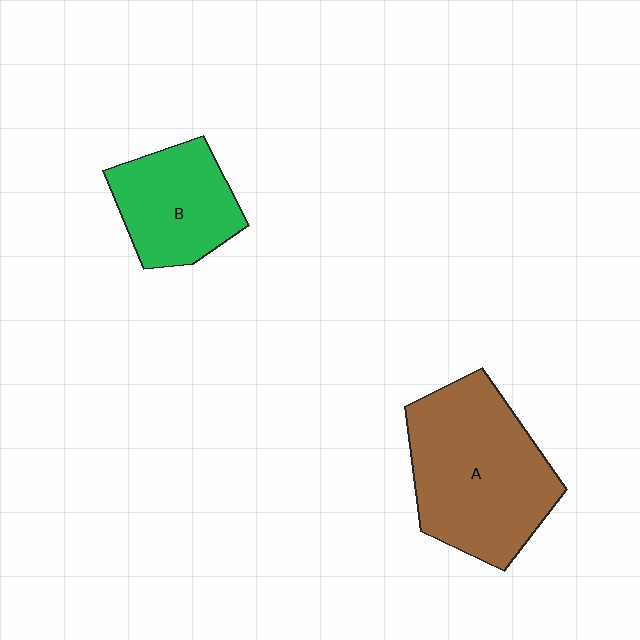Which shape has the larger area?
Shape A (brown).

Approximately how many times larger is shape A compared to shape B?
Approximately 1.7 times.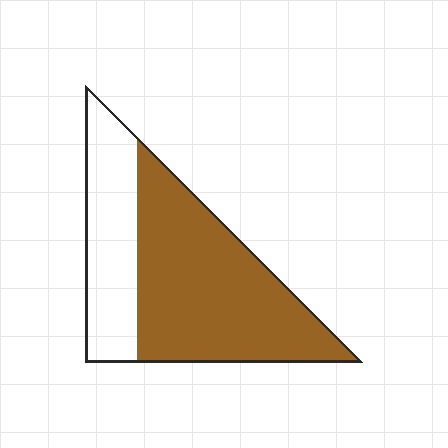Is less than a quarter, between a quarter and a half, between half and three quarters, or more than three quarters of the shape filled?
Between half and three quarters.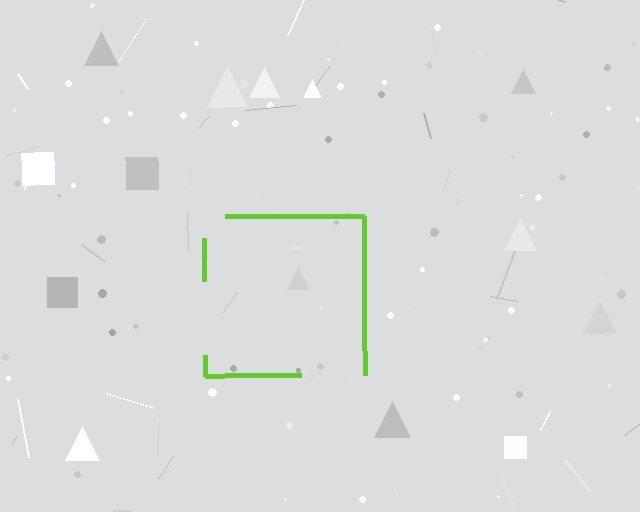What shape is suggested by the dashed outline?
The dashed outline suggests a square.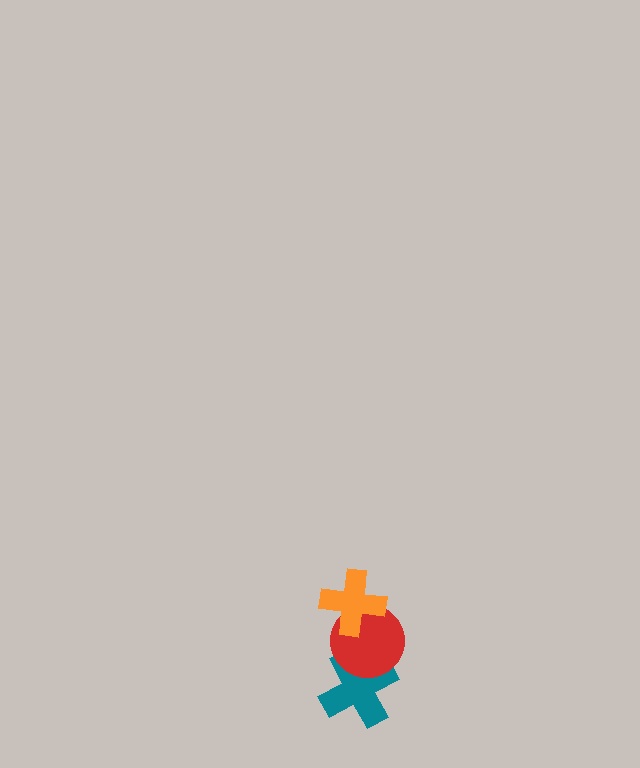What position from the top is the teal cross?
The teal cross is 3rd from the top.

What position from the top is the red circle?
The red circle is 2nd from the top.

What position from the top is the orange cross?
The orange cross is 1st from the top.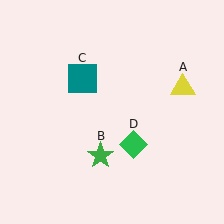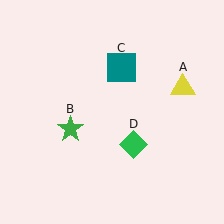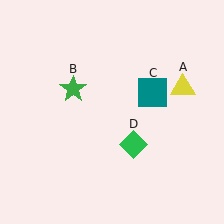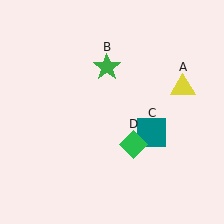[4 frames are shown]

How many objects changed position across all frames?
2 objects changed position: green star (object B), teal square (object C).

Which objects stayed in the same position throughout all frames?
Yellow triangle (object A) and green diamond (object D) remained stationary.